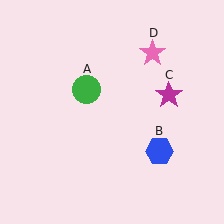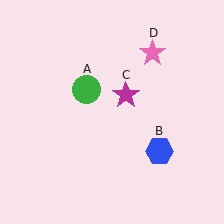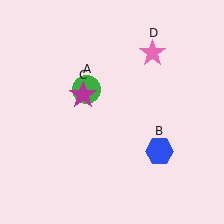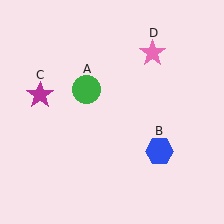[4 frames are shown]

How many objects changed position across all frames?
1 object changed position: magenta star (object C).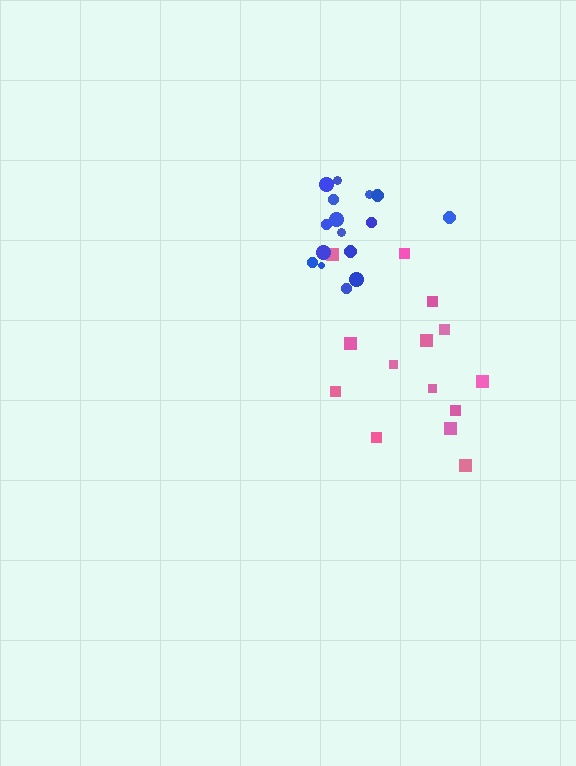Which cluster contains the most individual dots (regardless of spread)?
Blue (16).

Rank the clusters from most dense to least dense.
blue, pink.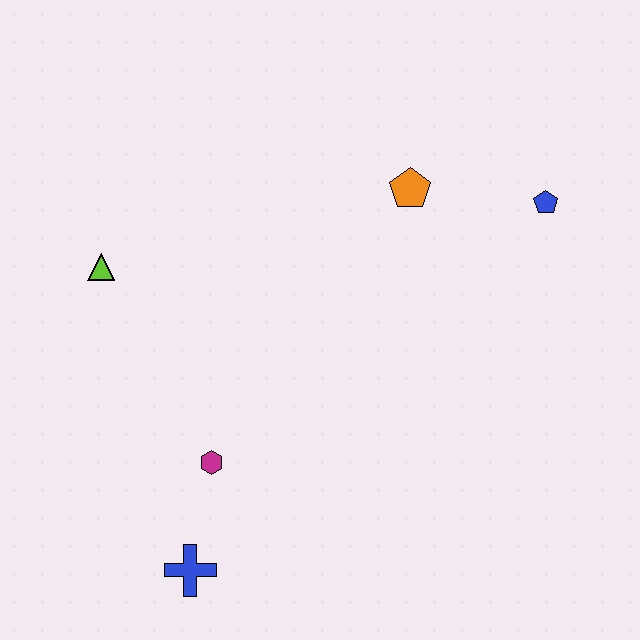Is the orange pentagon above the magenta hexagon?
Yes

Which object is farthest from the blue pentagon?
The blue cross is farthest from the blue pentagon.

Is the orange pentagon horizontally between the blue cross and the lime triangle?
No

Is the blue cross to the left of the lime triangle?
No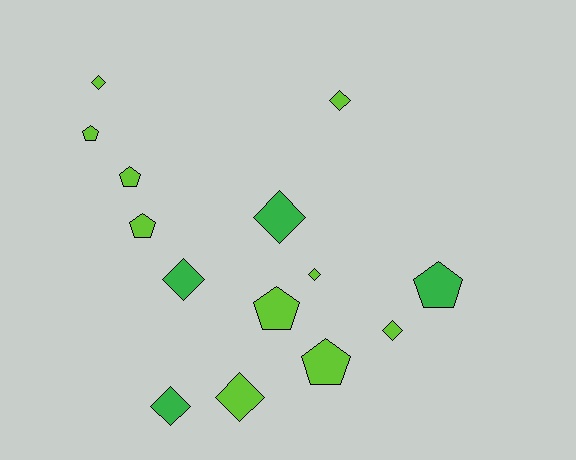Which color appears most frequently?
Lime, with 10 objects.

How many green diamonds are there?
There are 3 green diamonds.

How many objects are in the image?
There are 14 objects.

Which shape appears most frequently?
Diamond, with 8 objects.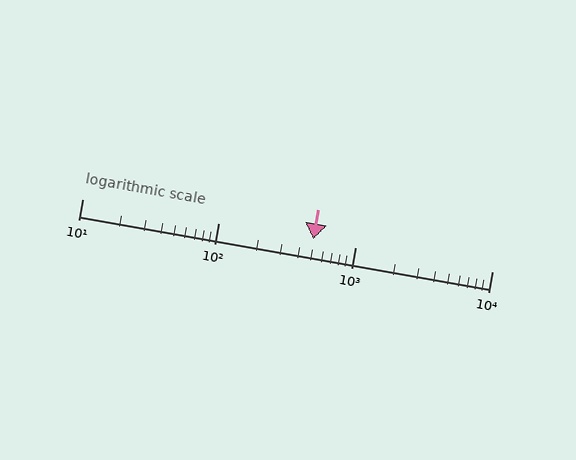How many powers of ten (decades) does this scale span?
The scale spans 3 decades, from 10 to 10000.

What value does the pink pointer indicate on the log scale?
The pointer indicates approximately 490.